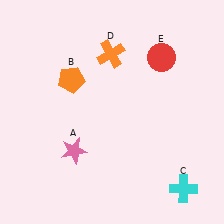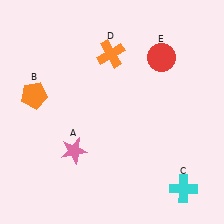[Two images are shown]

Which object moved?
The orange pentagon (B) moved left.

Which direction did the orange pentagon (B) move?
The orange pentagon (B) moved left.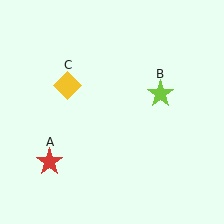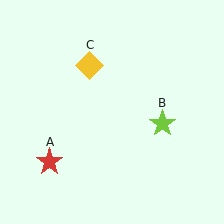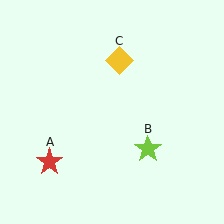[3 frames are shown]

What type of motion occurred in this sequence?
The lime star (object B), yellow diamond (object C) rotated clockwise around the center of the scene.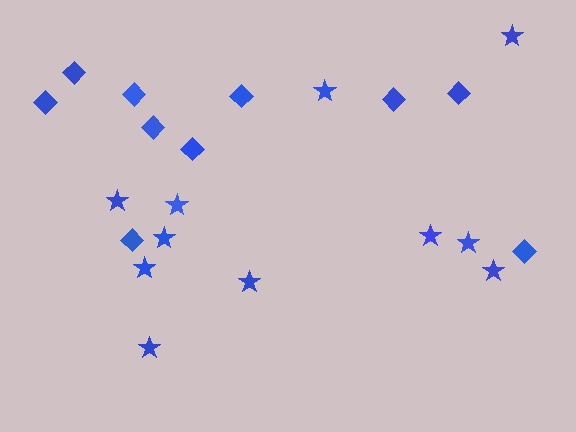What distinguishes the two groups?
There are 2 groups: one group of stars (11) and one group of diamonds (10).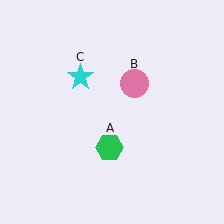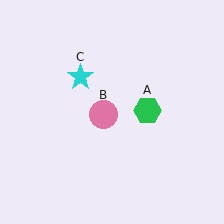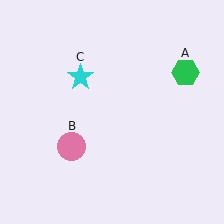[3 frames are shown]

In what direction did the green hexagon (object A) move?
The green hexagon (object A) moved up and to the right.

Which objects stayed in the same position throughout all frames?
Cyan star (object C) remained stationary.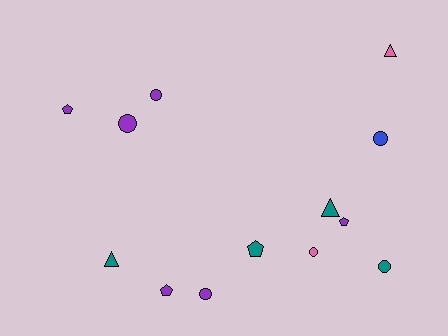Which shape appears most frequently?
Circle, with 6 objects.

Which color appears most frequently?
Purple, with 6 objects.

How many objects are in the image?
There are 13 objects.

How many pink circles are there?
There is 1 pink circle.